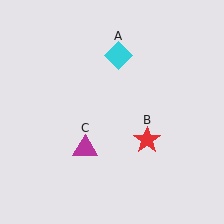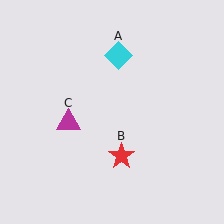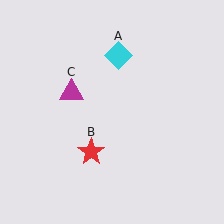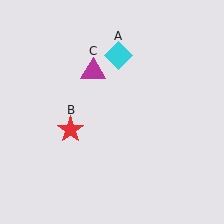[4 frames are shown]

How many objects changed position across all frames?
2 objects changed position: red star (object B), magenta triangle (object C).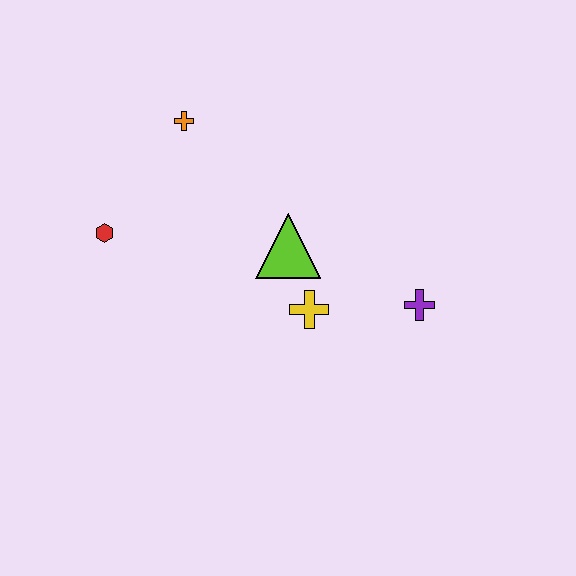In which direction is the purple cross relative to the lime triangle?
The purple cross is to the right of the lime triangle.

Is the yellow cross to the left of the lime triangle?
No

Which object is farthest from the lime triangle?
The red hexagon is farthest from the lime triangle.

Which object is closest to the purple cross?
The yellow cross is closest to the purple cross.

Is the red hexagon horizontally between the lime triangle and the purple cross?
No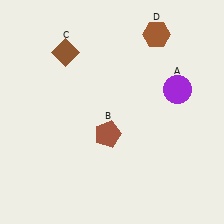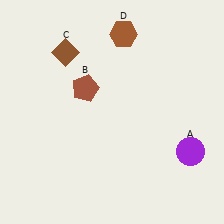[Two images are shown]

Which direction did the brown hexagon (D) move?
The brown hexagon (D) moved left.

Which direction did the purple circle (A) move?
The purple circle (A) moved down.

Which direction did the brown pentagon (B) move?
The brown pentagon (B) moved up.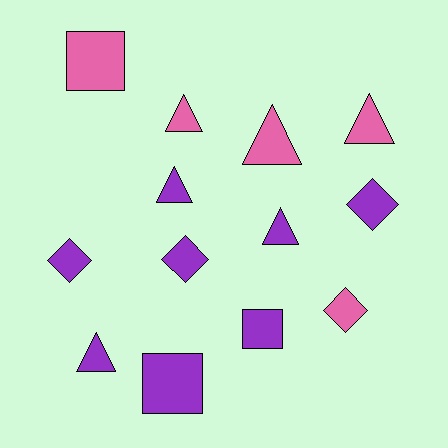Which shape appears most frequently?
Triangle, with 6 objects.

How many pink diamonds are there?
There is 1 pink diamond.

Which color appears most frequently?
Purple, with 8 objects.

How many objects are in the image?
There are 13 objects.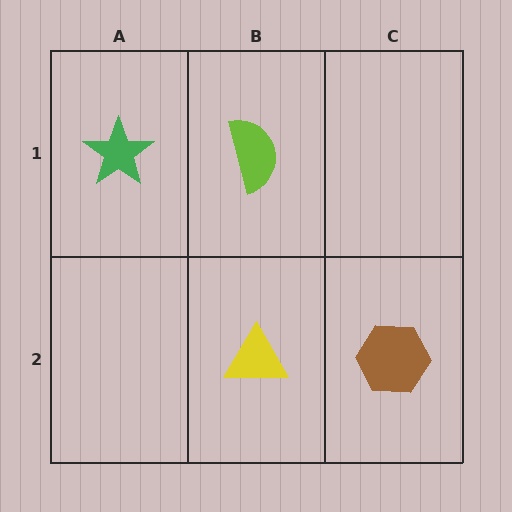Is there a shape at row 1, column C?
No, that cell is empty.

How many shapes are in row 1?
2 shapes.